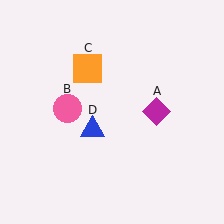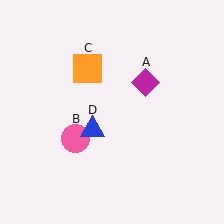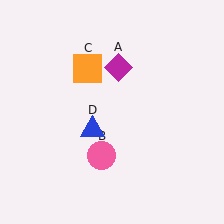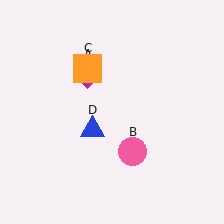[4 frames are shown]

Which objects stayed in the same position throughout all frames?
Orange square (object C) and blue triangle (object D) remained stationary.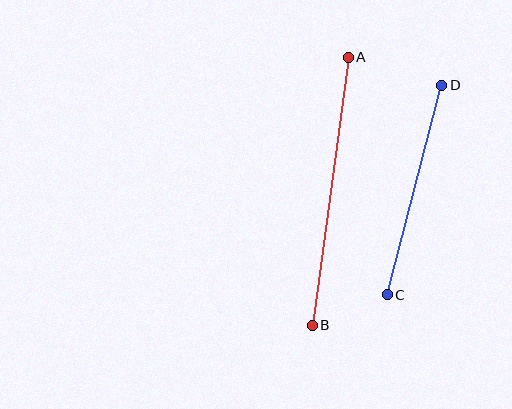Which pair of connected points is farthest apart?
Points A and B are farthest apart.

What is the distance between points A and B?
The distance is approximately 271 pixels.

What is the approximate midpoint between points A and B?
The midpoint is at approximately (330, 191) pixels.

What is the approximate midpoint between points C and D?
The midpoint is at approximately (415, 190) pixels.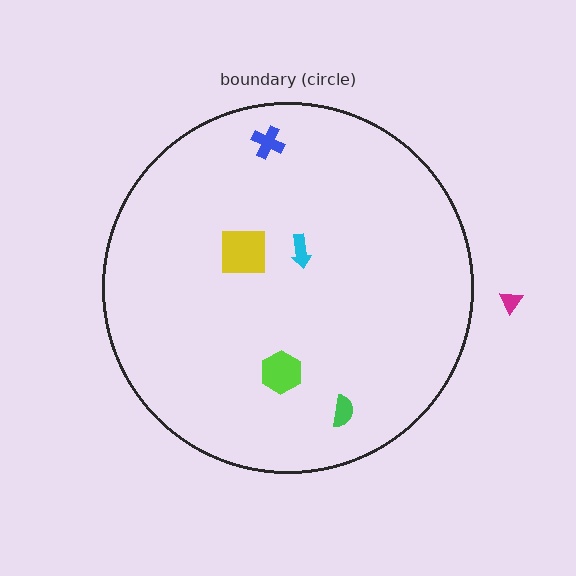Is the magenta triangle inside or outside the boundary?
Outside.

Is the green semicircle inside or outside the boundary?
Inside.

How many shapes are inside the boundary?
5 inside, 1 outside.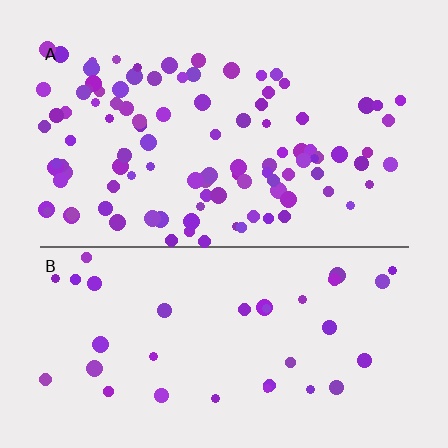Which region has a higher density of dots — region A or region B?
A (the top).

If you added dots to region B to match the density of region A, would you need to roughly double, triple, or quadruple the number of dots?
Approximately triple.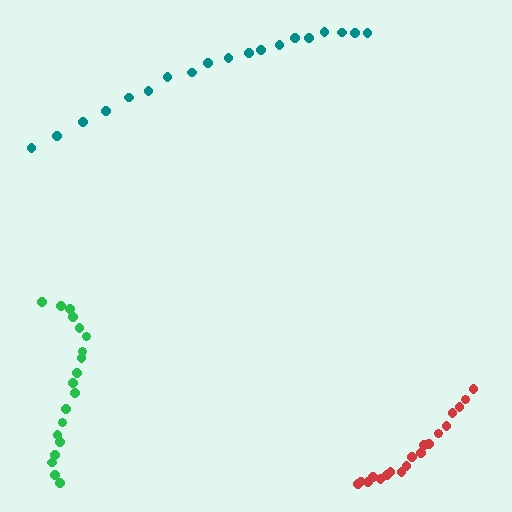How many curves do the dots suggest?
There are 3 distinct paths.